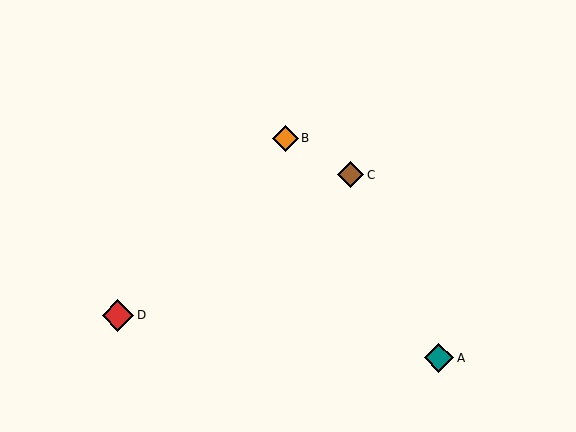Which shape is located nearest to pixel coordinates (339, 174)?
The brown diamond (labeled C) at (351, 175) is nearest to that location.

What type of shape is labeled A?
Shape A is a teal diamond.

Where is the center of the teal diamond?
The center of the teal diamond is at (439, 358).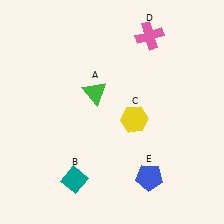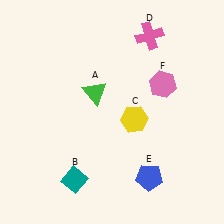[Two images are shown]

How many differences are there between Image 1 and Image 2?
There is 1 difference between the two images.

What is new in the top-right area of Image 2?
A pink hexagon (F) was added in the top-right area of Image 2.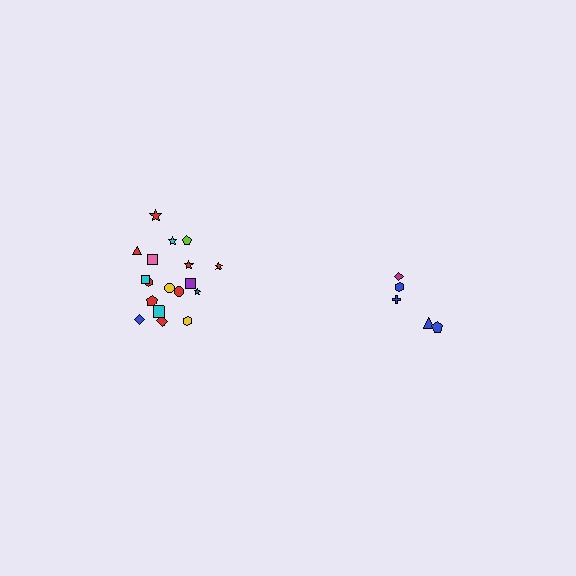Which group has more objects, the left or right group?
The left group.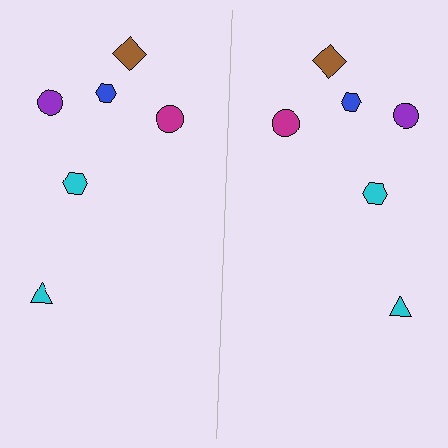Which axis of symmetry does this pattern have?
The pattern has a vertical axis of symmetry running through the center of the image.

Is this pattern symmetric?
Yes, this pattern has bilateral (reflection) symmetry.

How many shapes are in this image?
There are 12 shapes in this image.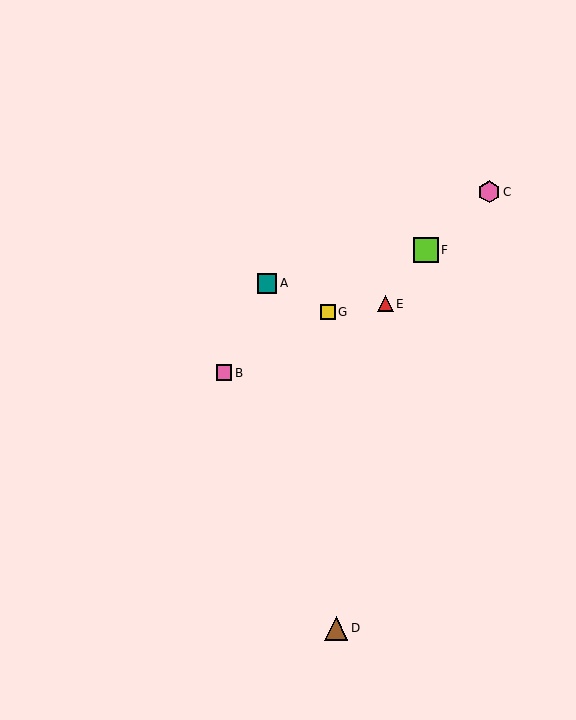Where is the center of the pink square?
The center of the pink square is at (224, 373).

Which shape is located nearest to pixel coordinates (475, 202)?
The pink hexagon (labeled C) at (489, 192) is nearest to that location.